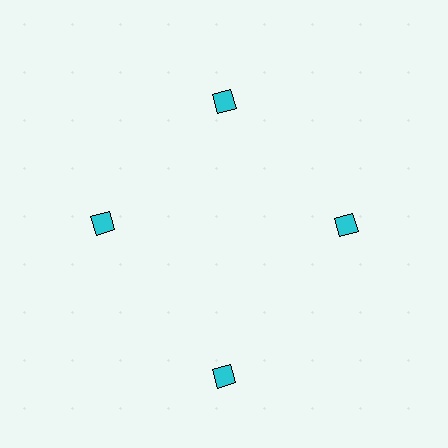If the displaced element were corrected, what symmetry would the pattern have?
It would have 4-fold rotational symmetry — the pattern would map onto itself every 90 degrees.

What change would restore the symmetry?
The symmetry would be restored by moving it inward, back onto the ring so that all 4 diamonds sit at equal angles and equal distance from the center.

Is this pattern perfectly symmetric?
No. The 4 cyan diamonds are arranged in a ring, but one element near the 6 o'clock position is pushed outward from the center, breaking the 4-fold rotational symmetry.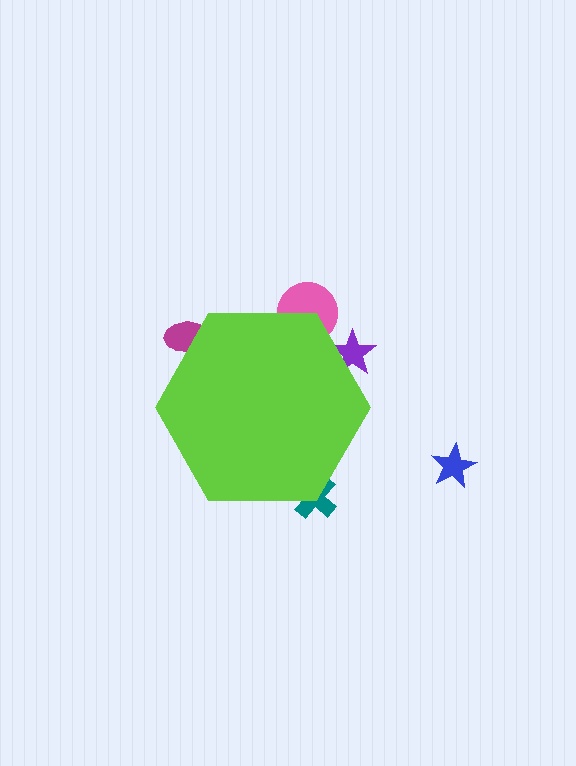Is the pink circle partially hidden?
Yes, the pink circle is partially hidden behind the lime hexagon.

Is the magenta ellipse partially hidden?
Yes, the magenta ellipse is partially hidden behind the lime hexagon.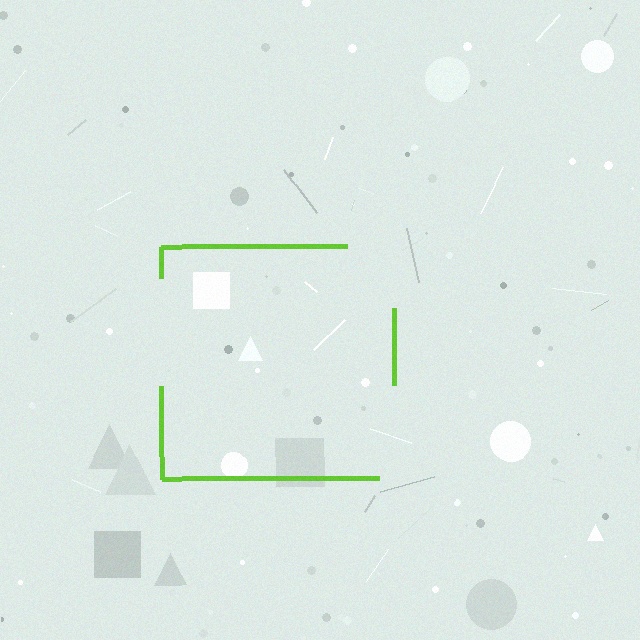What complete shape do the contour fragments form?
The contour fragments form a square.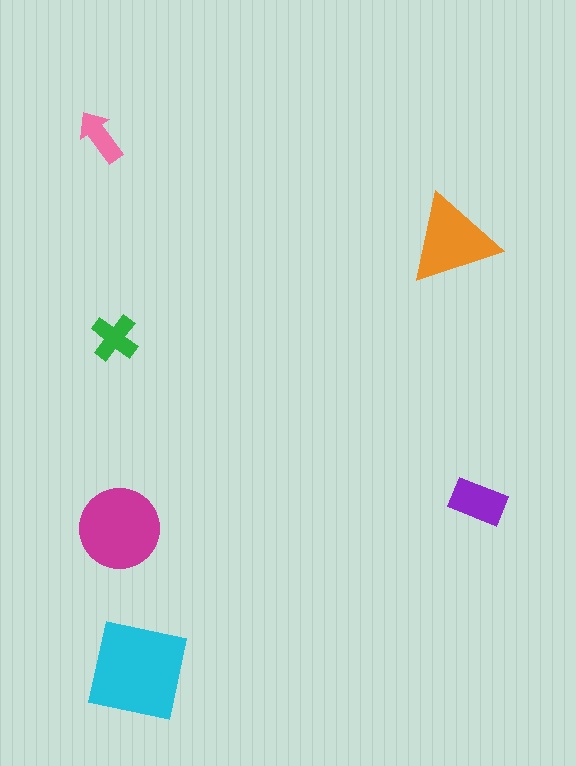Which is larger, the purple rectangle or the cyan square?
The cyan square.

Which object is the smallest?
The pink arrow.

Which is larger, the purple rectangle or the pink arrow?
The purple rectangle.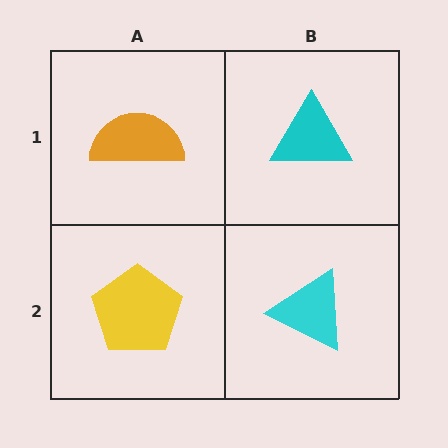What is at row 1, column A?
An orange semicircle.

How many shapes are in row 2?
2 shapes.